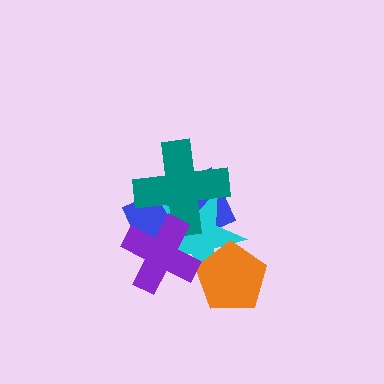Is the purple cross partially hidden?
No, no other shape covers it.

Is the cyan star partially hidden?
Yes, it is partially covered by another shape.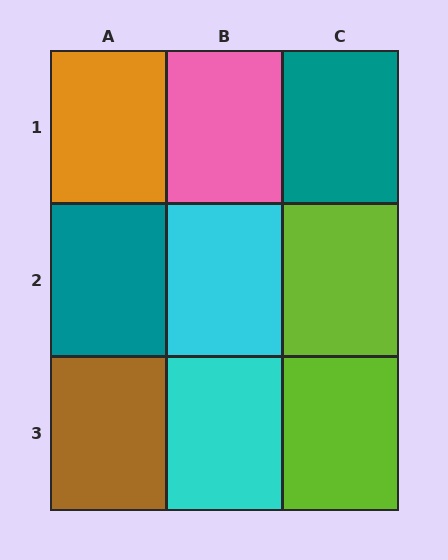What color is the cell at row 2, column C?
Lime.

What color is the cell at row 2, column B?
Cyan.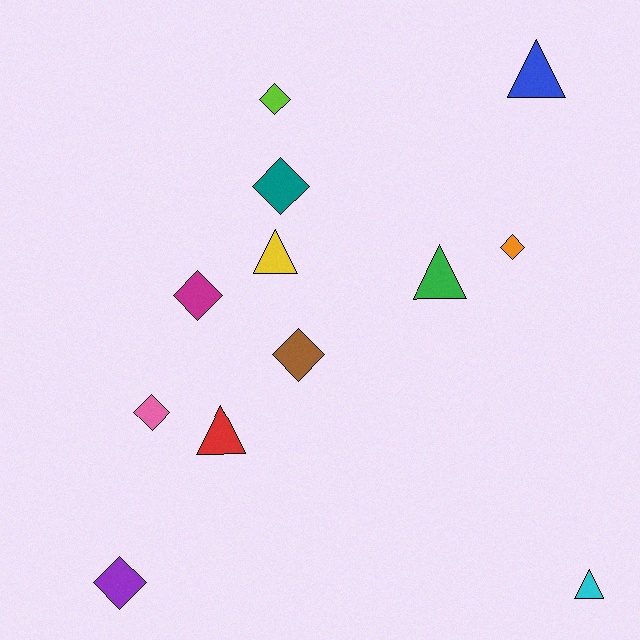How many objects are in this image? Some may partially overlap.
There are 12 objects.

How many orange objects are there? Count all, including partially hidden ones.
There is 1 orange object.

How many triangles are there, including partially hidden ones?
There are 5 triangles.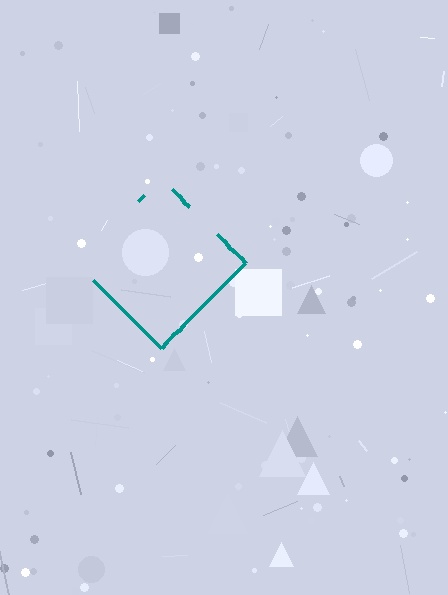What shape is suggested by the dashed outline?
The dashed outline suggests a diamond.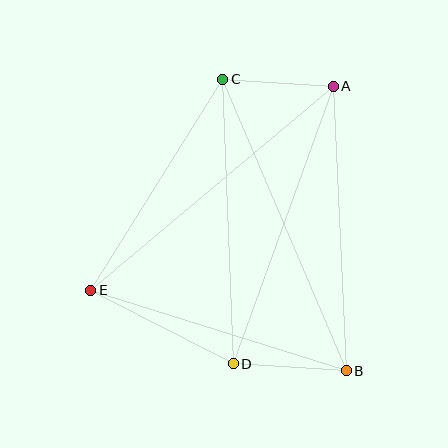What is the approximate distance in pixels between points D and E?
The distance between D and E is approximately 160 pixels.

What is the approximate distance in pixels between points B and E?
The distance between B and E is approximately 268 pixels.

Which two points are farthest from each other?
Points A and E are farthest from each other.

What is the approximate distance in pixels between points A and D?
The distance between A and D is approximately 295 pixels.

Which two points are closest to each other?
Points A and C are closest to each other.